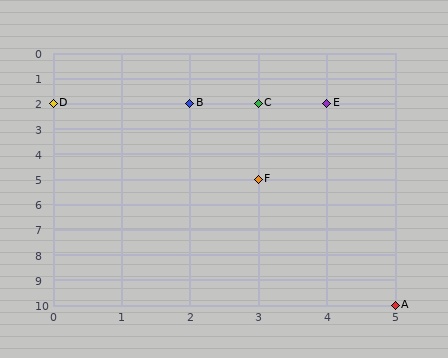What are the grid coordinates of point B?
Point B is at grid coordinates (2, 2).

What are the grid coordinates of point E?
Point E is at grid coordinates (4, 2).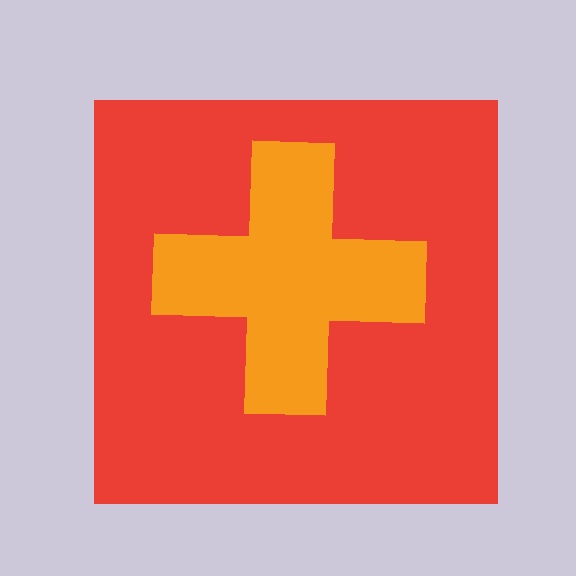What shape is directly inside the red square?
The orange cross.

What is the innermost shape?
The orange cross.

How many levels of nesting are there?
2.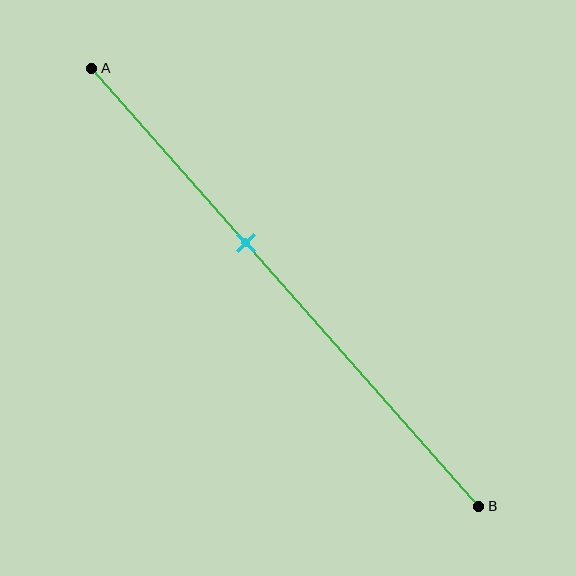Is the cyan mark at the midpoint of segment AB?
No, the mark is at about 40% from A, not at the 50% midpoint.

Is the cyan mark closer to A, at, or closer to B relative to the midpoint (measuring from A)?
The cyan mark is closer to point A than the midpoint of segment AB.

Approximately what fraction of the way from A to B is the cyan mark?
The cyan mark is approximately 40% of the way from A to B.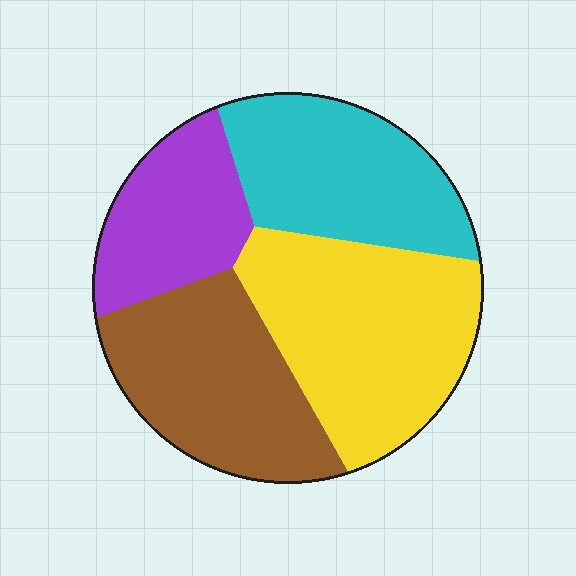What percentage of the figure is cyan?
Cyan takes up less than a quarter of the figure.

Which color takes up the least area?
Purple, at roughly 15%.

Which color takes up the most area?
Yellow, at roughly 30%.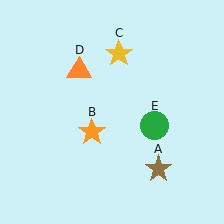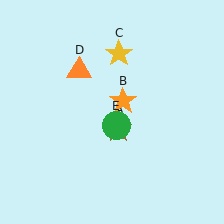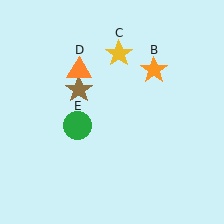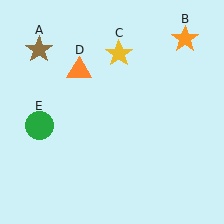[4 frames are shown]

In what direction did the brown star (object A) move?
The brown star (object A) moved up and to the left.